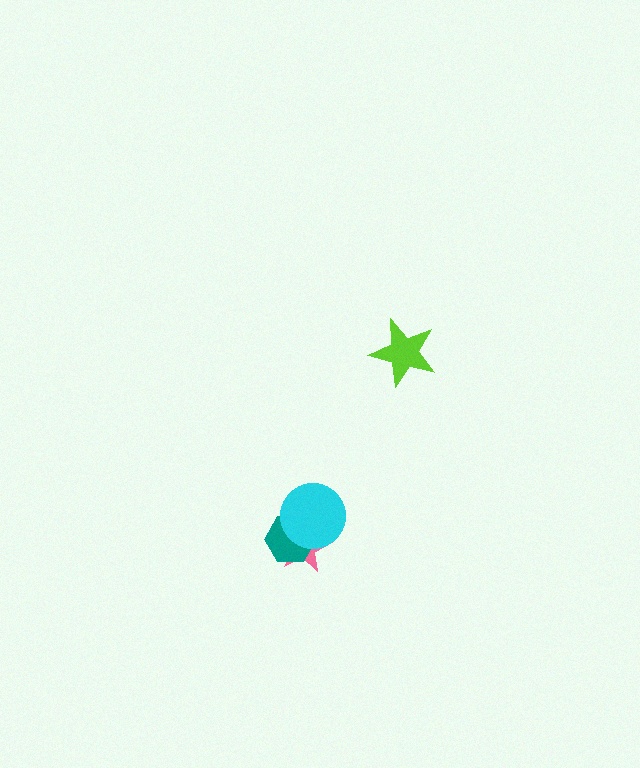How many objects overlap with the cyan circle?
2 objects overlap with the cyan circle.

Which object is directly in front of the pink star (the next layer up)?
The teal hexagon is directly in front of the pink star.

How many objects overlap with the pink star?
2 objects overlap with the pink star.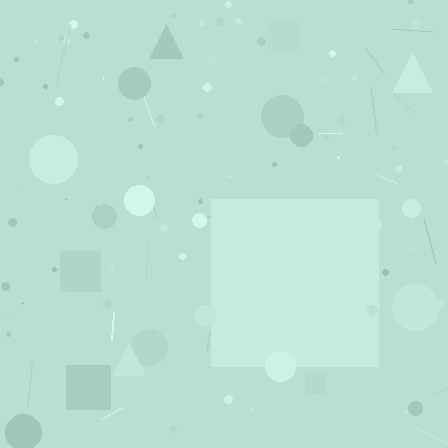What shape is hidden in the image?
A square is hidden in the image.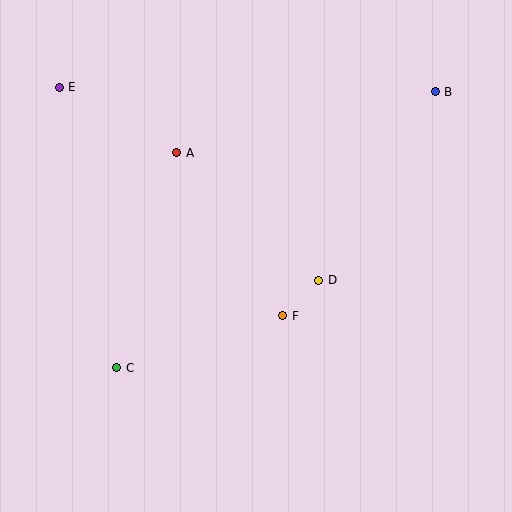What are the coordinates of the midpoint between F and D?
The midpoint between F and D is at (301, 298).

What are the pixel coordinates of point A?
Point A is at (177, 153).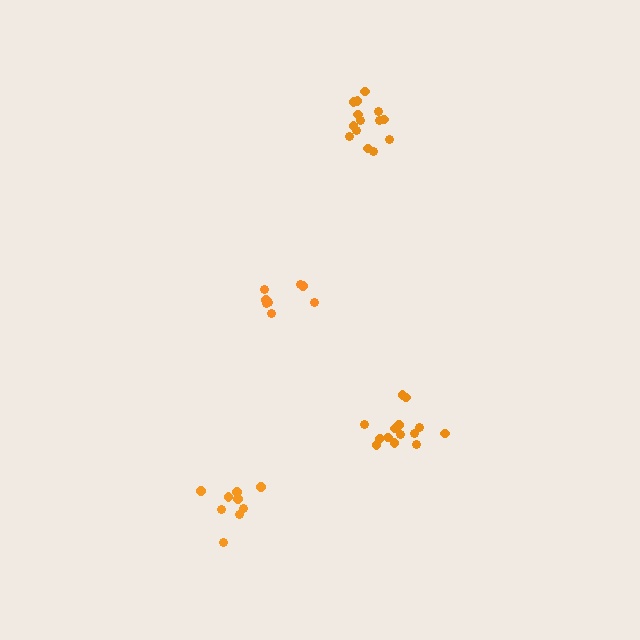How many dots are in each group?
Group 1: 9 dots, Group 2: 14 dots, Group 3: 8 dots, Group 4: 14 dots (45 total).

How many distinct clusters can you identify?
There are 4 distinct clusters.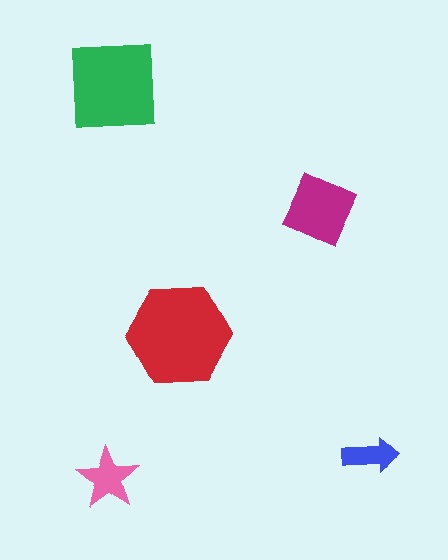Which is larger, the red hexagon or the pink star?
The red hexagon.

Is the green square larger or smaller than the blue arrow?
Larger.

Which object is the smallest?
The blue arrow.